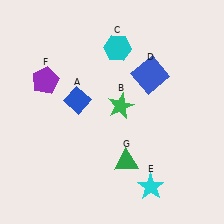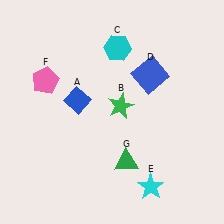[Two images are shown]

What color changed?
The pentagon (F) changed from purple in Image 1 to pink in Image 2.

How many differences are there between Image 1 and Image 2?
There is 1 difference between the two images.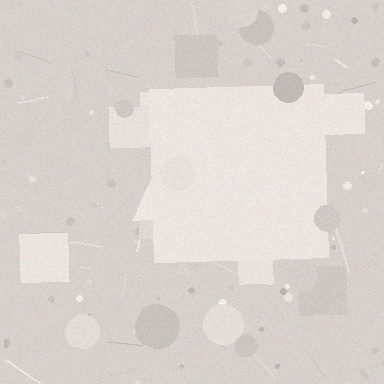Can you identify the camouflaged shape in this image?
The camouflaged shape is a square.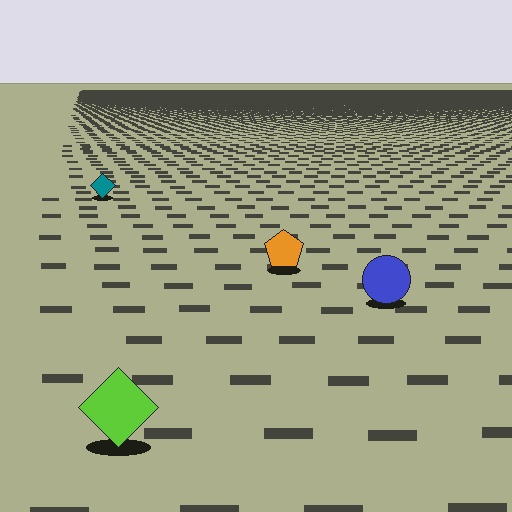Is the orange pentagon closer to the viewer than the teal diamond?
Yes. The orange pentagon is closer — you can tell from the texture gradient: the ground texture is coarser near it.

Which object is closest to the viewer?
The lime diamond is closest. The texture marks near it are larger and more spread out.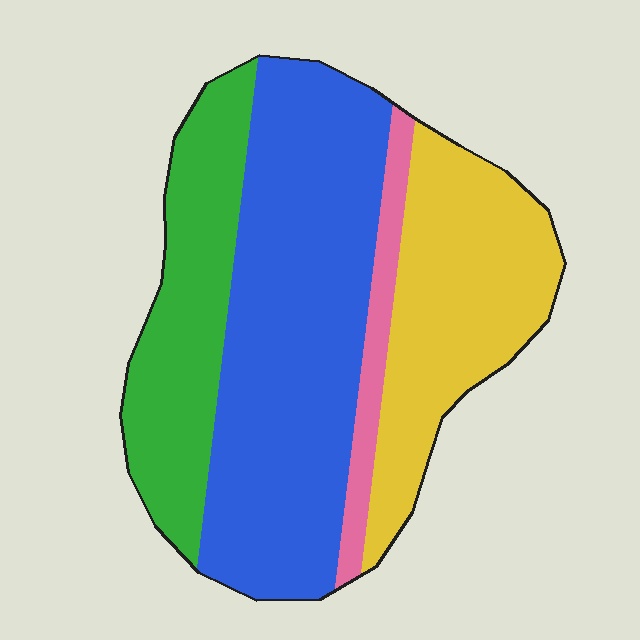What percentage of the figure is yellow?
Yellow covers 26% of the figure.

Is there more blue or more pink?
Blue.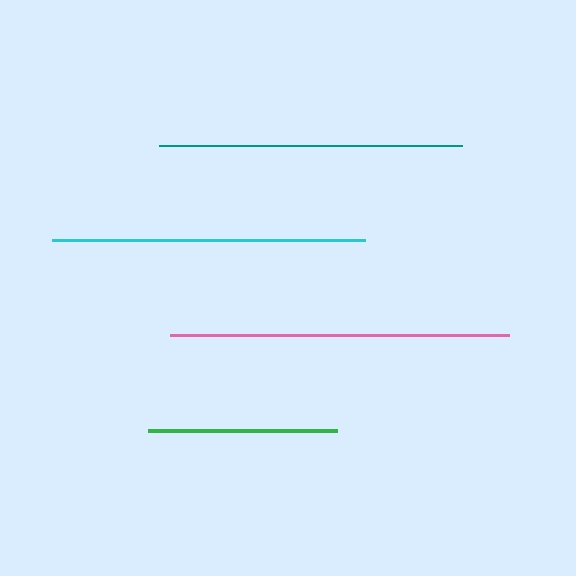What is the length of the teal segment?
The teal segment is approximately 303 pixels long.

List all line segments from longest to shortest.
From longest to shortest: pink, cyan, teal, green.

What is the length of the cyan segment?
The cyan segment is approximately 313 pixels long.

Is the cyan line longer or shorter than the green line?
The cyan line is longer than the green line.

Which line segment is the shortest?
The green line is the shortest at approximately 189 pixels.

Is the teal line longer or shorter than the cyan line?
The cyan line is longer than the teal line.